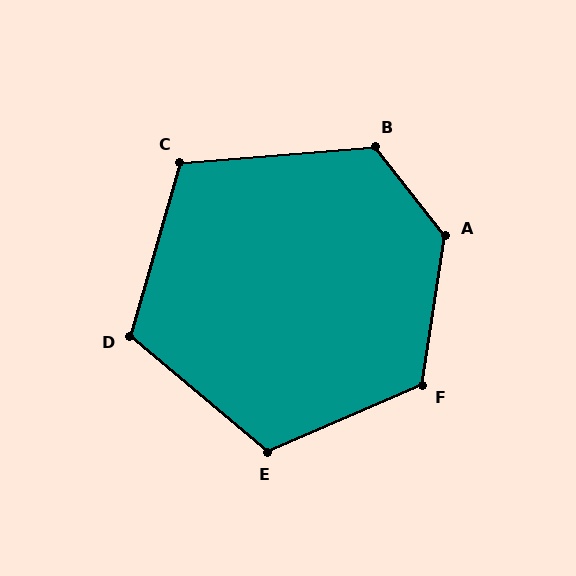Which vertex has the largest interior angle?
A, at approximately 133 degrees.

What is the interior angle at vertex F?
Approximately 122 degrees (obtuse).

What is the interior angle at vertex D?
Approximately 114 degrees (obtuse).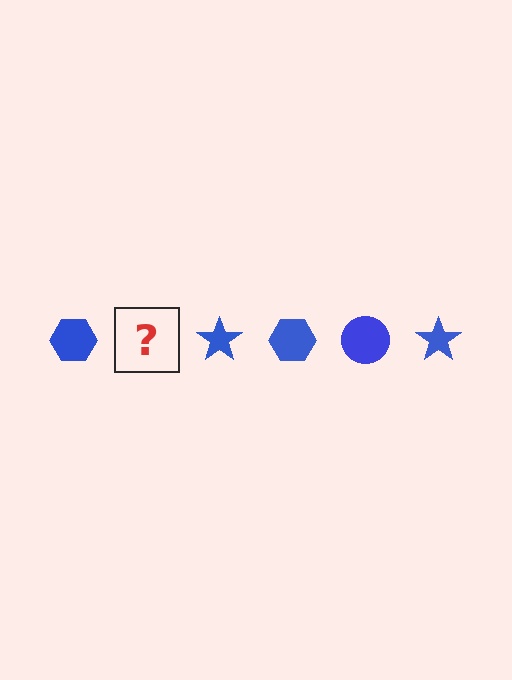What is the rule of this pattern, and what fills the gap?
The rule is that the pattern cycles through hexagon, circle, star shapes in blue. The gap should be filled with a blue circle.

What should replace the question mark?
The question mark should be replaced with a blue circle.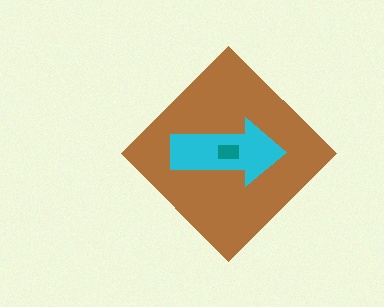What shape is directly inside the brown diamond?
The cyan arrow.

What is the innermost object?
The teal rectangle.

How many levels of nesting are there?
3.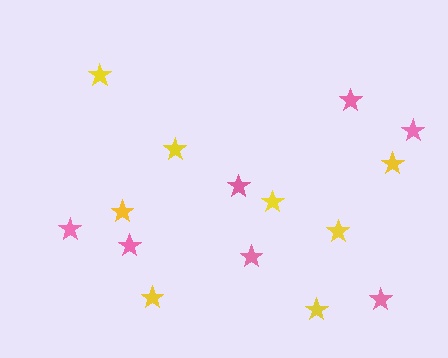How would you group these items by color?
There are 2 groups: one group of pink stars (7) and one group of yellow stars (8).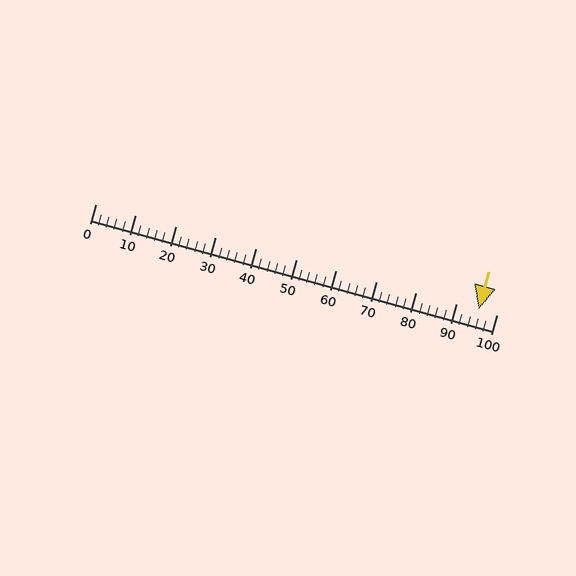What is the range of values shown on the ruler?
The ruler shows values from 0 to 100.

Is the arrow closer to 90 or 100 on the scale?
The arrow is closer to 100.